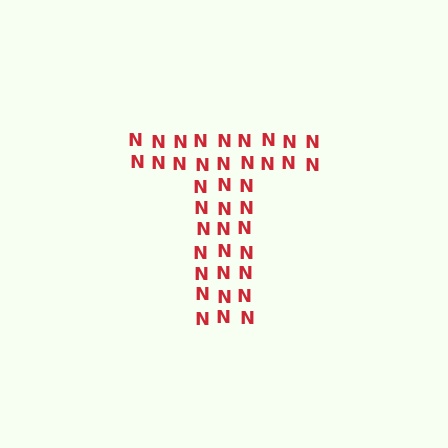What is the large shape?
The large shape is the letter T.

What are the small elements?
The small elements are letter N's.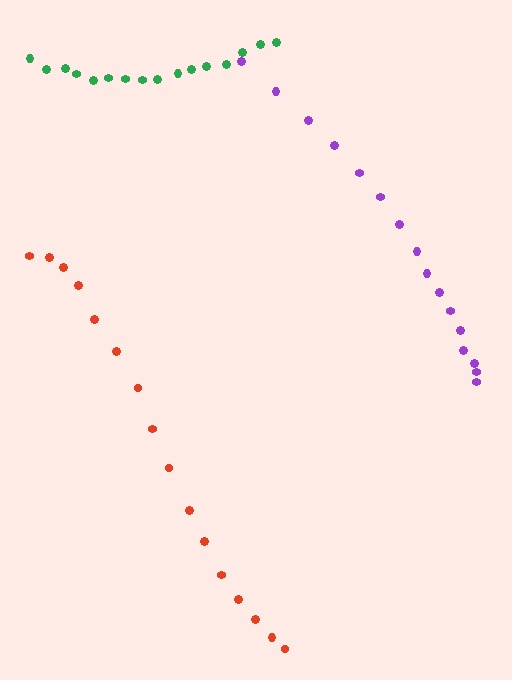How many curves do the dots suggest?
There are 3 distinct paths.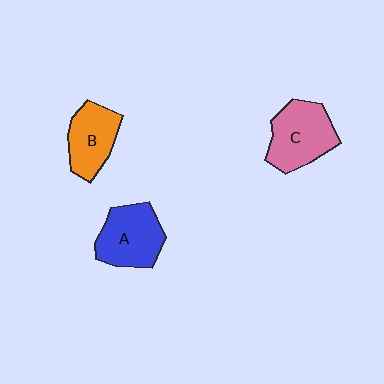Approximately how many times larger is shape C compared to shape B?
Approximately 1.2 times.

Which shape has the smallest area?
Shape B (orange).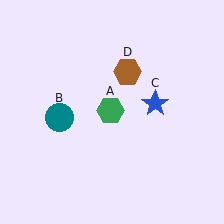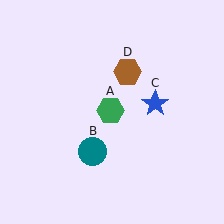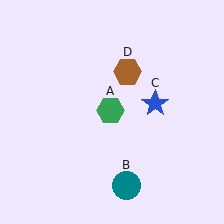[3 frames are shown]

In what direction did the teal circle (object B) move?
The teal circle (object B) moved down and to the right.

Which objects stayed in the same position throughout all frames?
Green hexagon (object A) and blue star (object C) and brown hexagon (object D) remained stationary.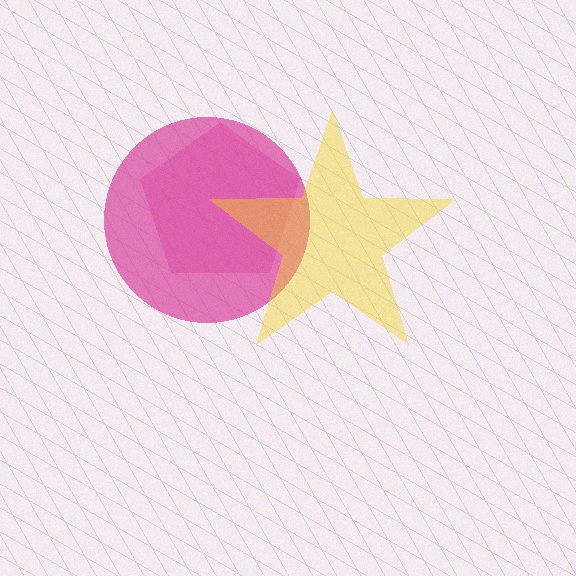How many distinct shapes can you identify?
There are 3 distinct shapes: a pink pentagon, a magenta circle, a yellow star.